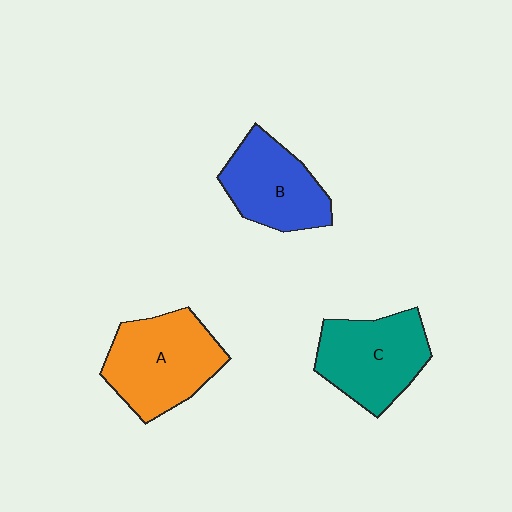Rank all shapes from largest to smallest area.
From largest to smallest: A (orange), C (teal), B (blue).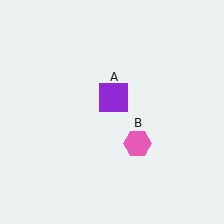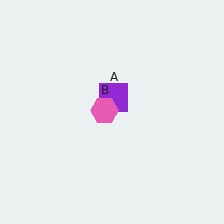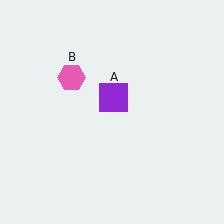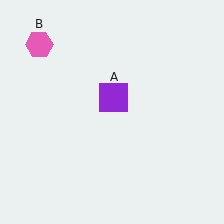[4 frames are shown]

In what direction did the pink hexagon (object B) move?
The pink hexagon (object B) moved up and to the left.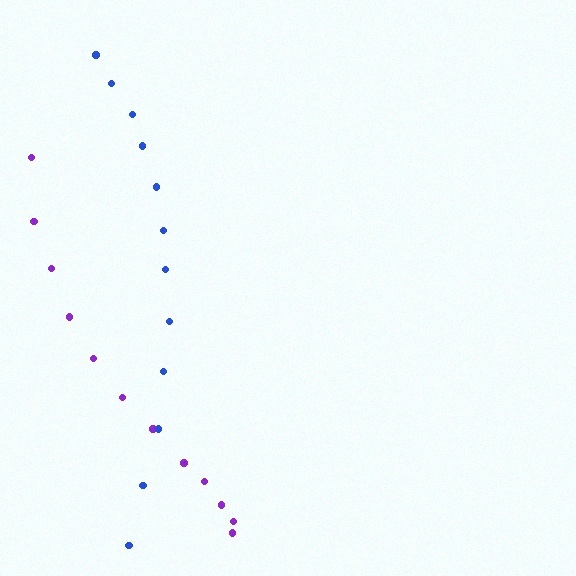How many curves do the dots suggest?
There are 2 distinct paths.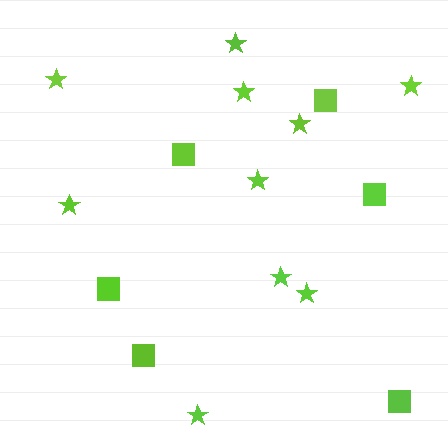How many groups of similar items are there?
There are 2 groups: one group of squares (6) and one group of stars (10).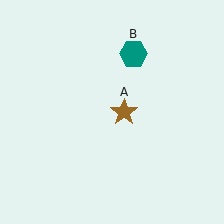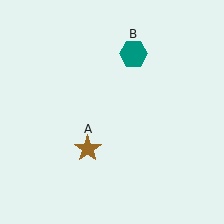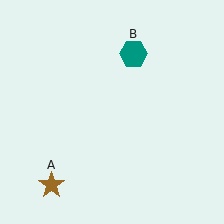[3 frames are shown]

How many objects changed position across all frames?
1 object changed position: brown star (object A).